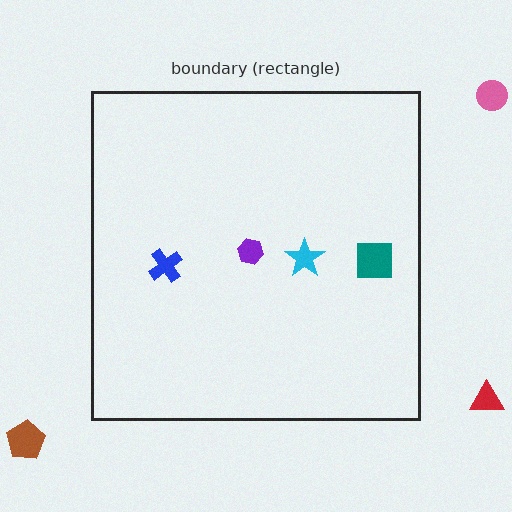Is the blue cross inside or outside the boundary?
Inside.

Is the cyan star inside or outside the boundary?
Inside.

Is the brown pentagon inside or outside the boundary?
Outside.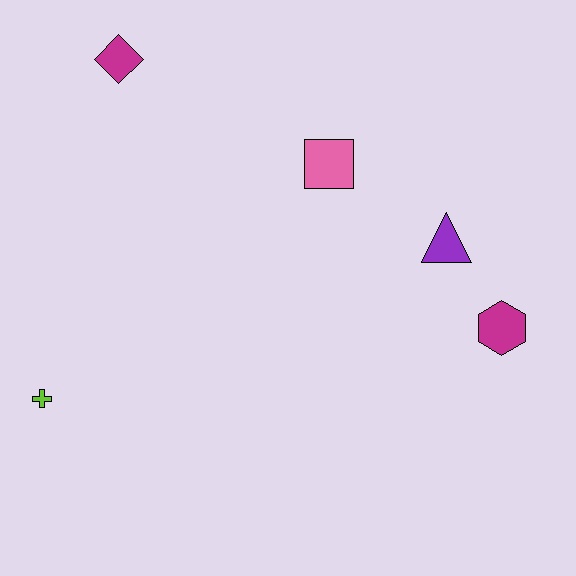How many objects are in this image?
There are 5 objects.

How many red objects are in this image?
There are no red objects.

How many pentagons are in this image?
There are no pentagons.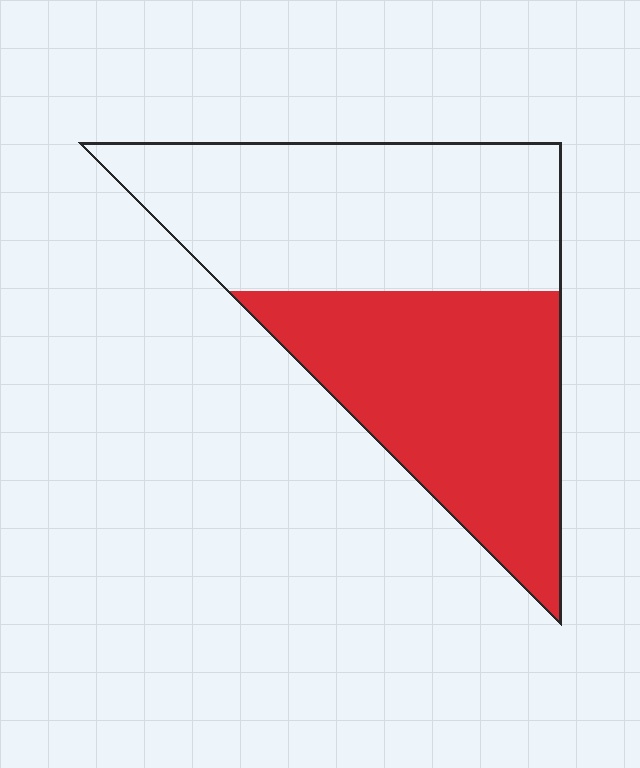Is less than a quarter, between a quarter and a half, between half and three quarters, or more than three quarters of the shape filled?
Between a quarter and a half.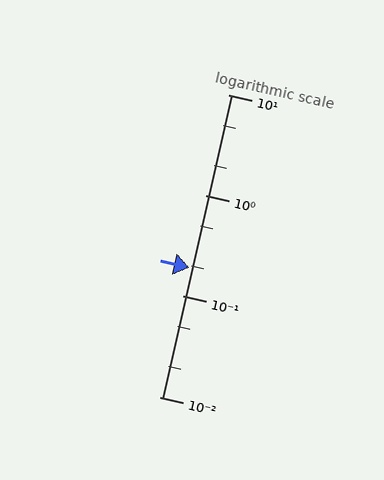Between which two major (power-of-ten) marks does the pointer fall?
The pointer is between 0.1 and 1.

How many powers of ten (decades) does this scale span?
The scale spans 3 decades, from 0.01 to 10.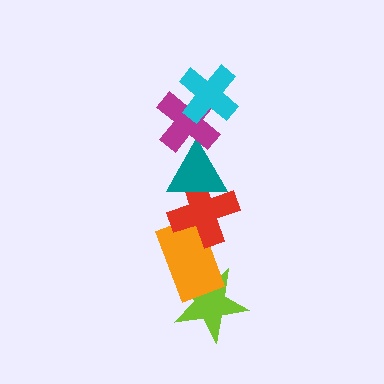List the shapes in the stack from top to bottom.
From top to bottom: the cyan cross, the magenta cross, the teal triangle, the red cross, the orange rectangle, the lime star.